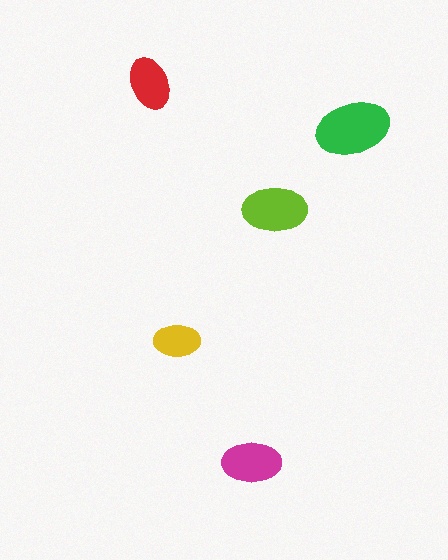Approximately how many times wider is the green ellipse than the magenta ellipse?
About 1.5 times wider.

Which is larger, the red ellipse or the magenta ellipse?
The magenta one.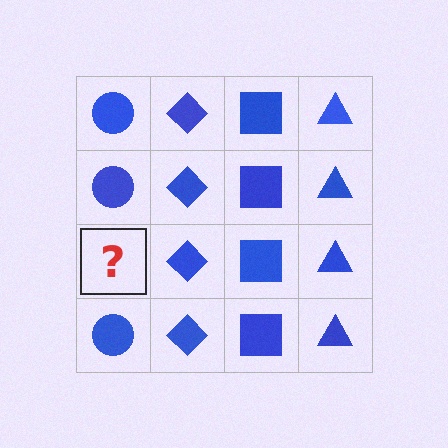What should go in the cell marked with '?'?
The missing cell should contain a blue circle.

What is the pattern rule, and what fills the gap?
The rule is that each column has a consistent shape. The gap should be filled with a blue circle.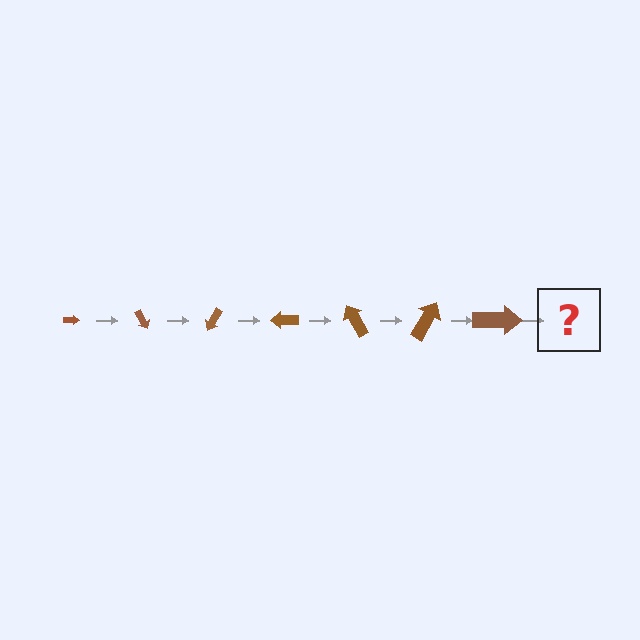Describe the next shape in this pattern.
It should be an arrow, larger than the previous one and rotated 420 degrees from the start.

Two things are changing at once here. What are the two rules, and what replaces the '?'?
The two rules are that the arrow grows larger each step and it rotates 60 degrees each step. The '?' should be an arrow, larger than the previous one and rotated 420 degrees from the start.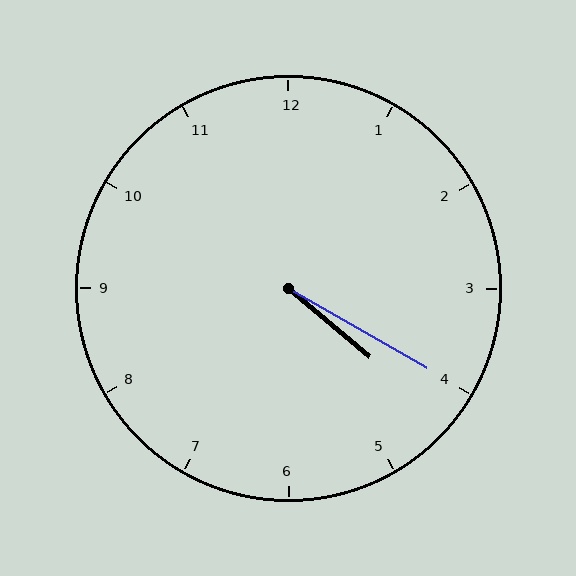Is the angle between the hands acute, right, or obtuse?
It is acute.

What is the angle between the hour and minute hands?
Approximately 10 degrees.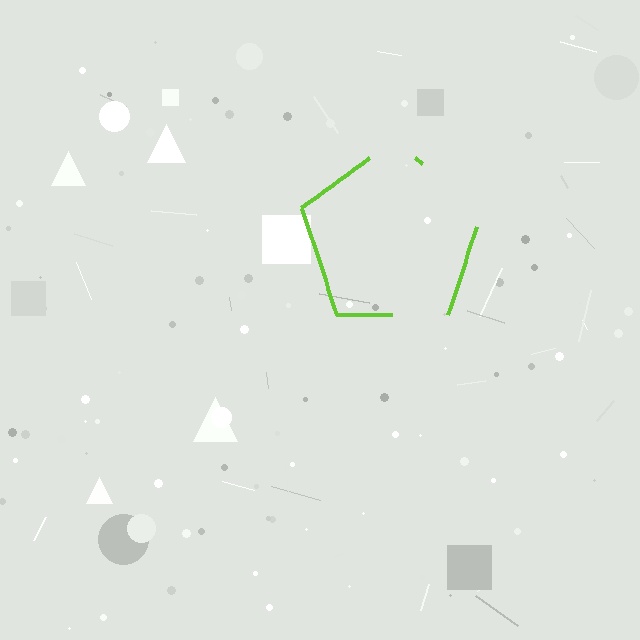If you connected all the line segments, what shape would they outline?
They would outline a pentagon.